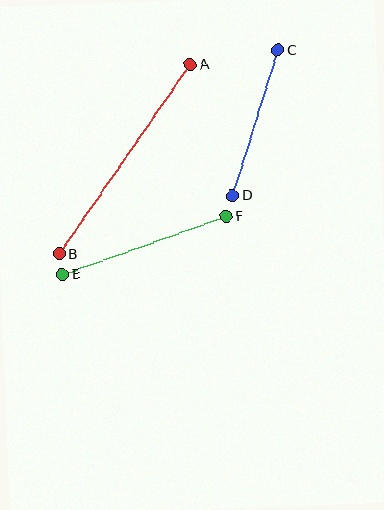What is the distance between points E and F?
The distance is approximately 174 pixels.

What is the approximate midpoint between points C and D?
The midpoint is at approximately (255, 123) pixels.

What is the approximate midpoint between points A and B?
The midpoint is at approximately (125, 159) pixels.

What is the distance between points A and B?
The distance is approximately 230 pixels.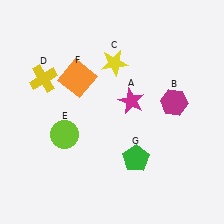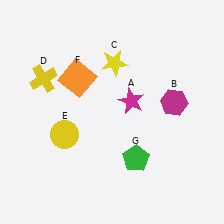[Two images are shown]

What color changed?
The circle (E) changed from lime in Image 1 to yellow in Image 2.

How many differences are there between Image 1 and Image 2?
There is 1 difference between the two images.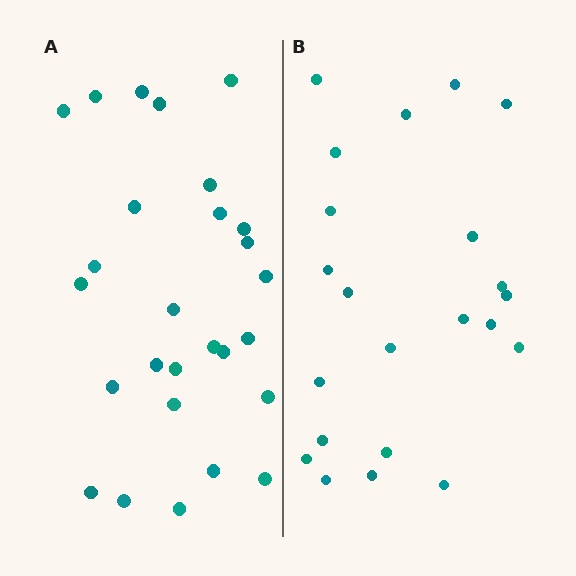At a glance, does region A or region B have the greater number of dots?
Region A (the left region) has more dots.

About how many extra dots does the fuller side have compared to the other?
Region A has about 5 more dots than region B.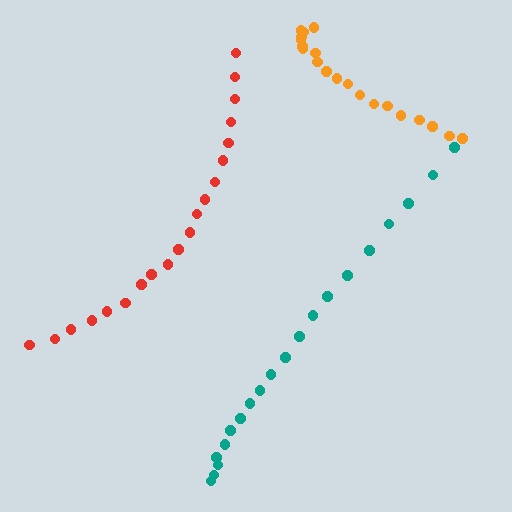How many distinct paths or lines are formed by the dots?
There are 3 distinct paths.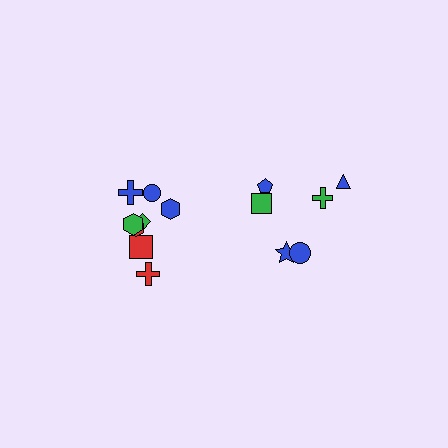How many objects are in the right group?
There are 6 objects.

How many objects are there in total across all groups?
There are 14 objects.